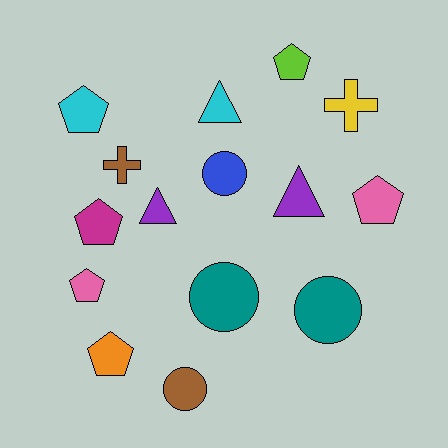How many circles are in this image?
There are 4 circles.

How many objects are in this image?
There are 15 objects.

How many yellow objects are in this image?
There is 1 yellow object.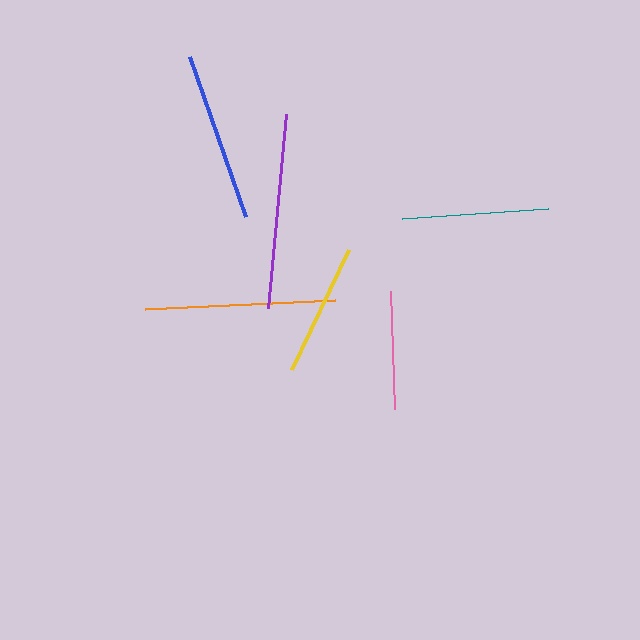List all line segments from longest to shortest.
From longest to shortest: purple, orange, blue, teal, yellow, pink.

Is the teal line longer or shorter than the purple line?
The purple line is longer than the teal line.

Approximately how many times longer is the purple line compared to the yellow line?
The purple line is approximately 1.5 times the length of the yellow line.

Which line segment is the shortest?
The pink line is the shortest at approximately 118 pixels.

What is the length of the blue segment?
The blue segment is approximately 170 pixels long.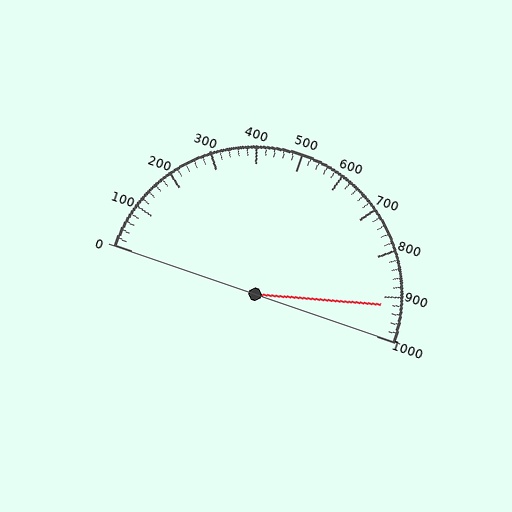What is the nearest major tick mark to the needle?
The nearest major tick mark is 900.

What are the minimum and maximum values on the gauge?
The gauge ranges from 0 to 1000.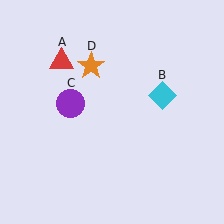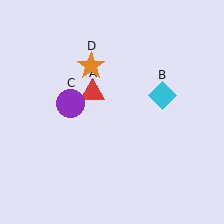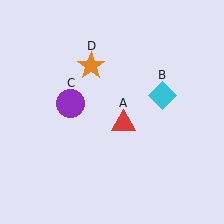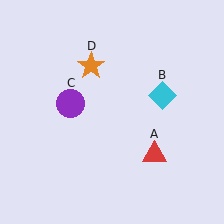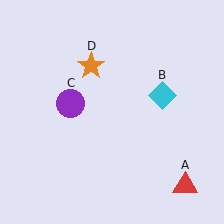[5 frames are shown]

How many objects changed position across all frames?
1 object changed position: red triangle (object A).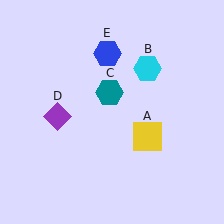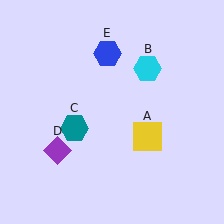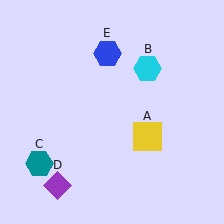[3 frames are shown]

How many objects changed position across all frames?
2 objects changed position: teal hexagon (object C), purple diamond (object D).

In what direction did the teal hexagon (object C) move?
The teal hexagon (object C) moved down and to the left.